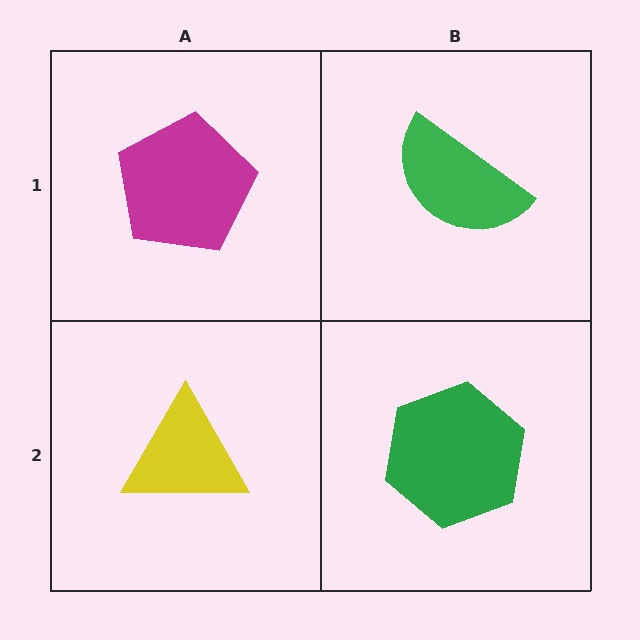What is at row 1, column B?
A green semicircle.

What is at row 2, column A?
A yellow triangle.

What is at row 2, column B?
A green hexagon.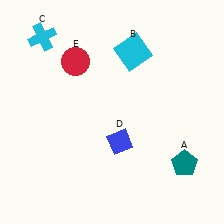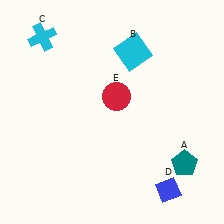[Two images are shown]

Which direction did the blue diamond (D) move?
The blue diamond (D) moved right.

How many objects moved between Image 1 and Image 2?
2 objects moved between the two images.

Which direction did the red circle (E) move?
The red circle (E) moved right.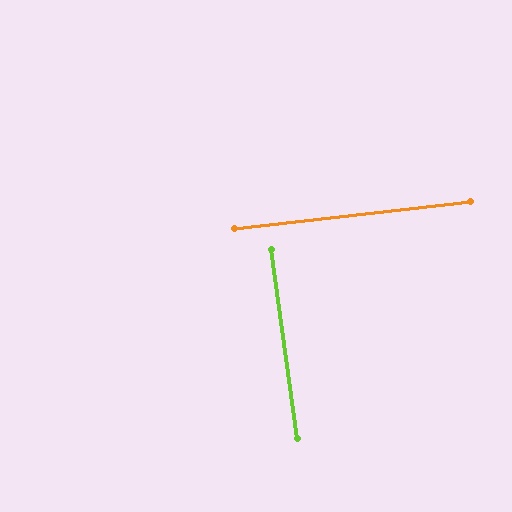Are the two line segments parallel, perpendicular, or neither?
Perpendicular — they meet at approximately 89°.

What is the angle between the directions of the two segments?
Approximately 89 degrees.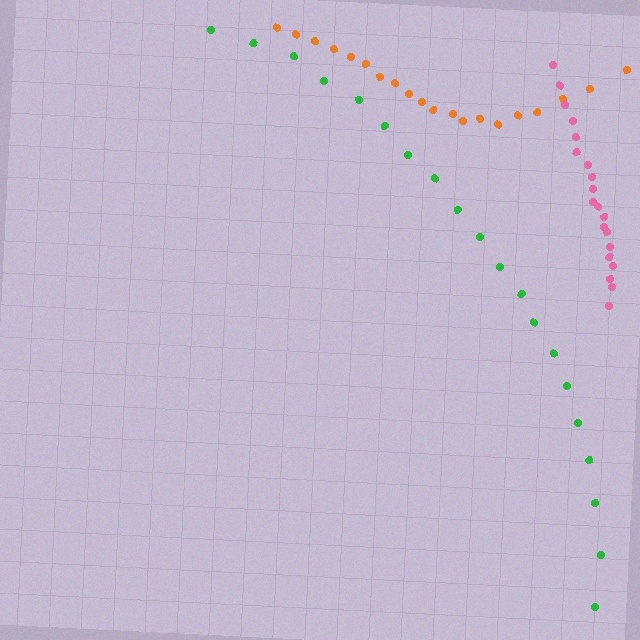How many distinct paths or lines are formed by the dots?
There are 3 distinct paths.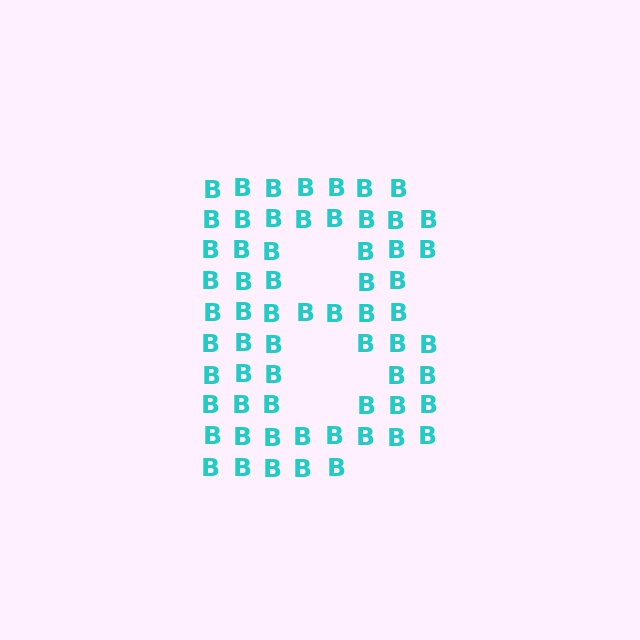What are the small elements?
The small elements are letter B's.